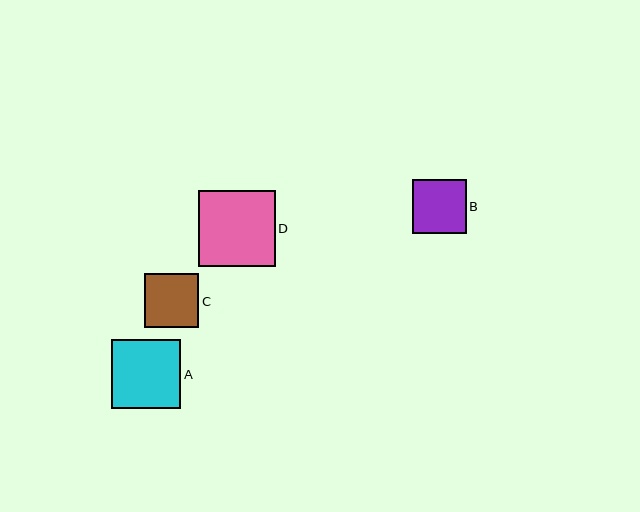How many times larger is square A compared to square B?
Square A is approximately 1.3 times the size of square B.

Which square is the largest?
Square D is the largest with a size of approximately 77 pixels.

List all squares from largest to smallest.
From largest to smallest: D, A, C, B.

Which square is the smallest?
Square B is the smallest with a size of approximately 54 pixels.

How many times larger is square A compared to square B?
Square A is approximately 1.3 times the size of square B.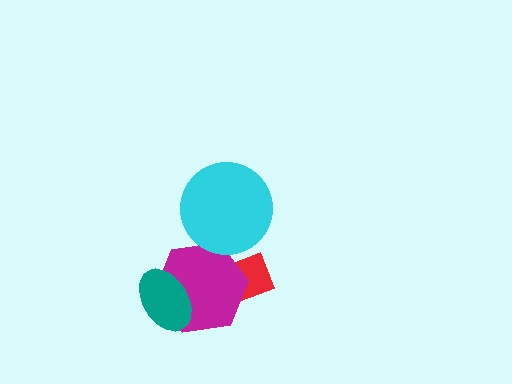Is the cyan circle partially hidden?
No, no other shape covers it.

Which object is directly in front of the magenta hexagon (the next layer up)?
The teal ellipse is directly in front of the magenta hexagon.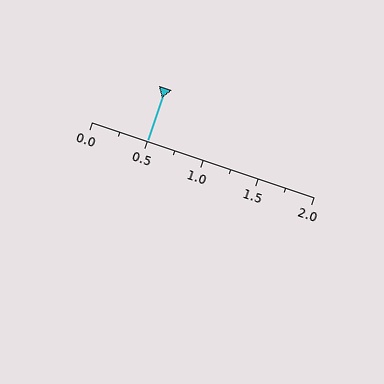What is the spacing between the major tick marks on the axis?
The major ticks are spaced 0.5 apart.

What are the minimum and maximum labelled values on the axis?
The axis runs from 0.0 to 2.0.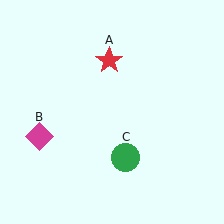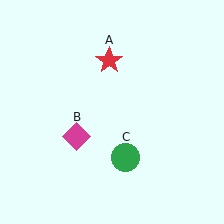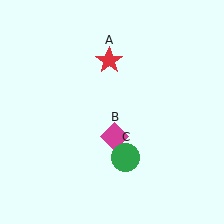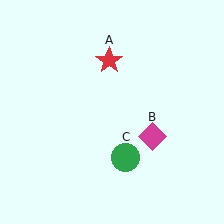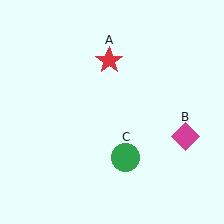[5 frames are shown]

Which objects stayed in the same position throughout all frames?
Red star (object A) and green circle (object C) remained stationary.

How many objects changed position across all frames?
1 object changed position: magenta diamond (object B).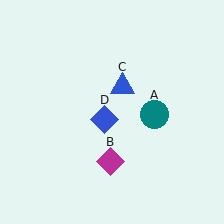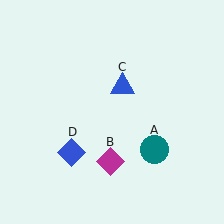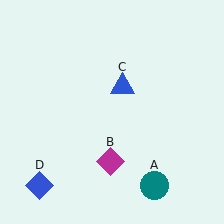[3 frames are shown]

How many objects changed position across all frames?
2 objects changed position: teal circle (object A), blue diamond (object D).